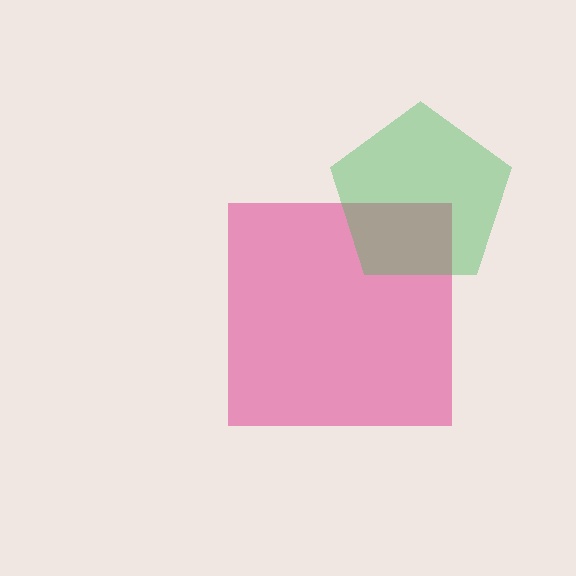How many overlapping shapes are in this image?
There are 2 overlapping shapes in the image.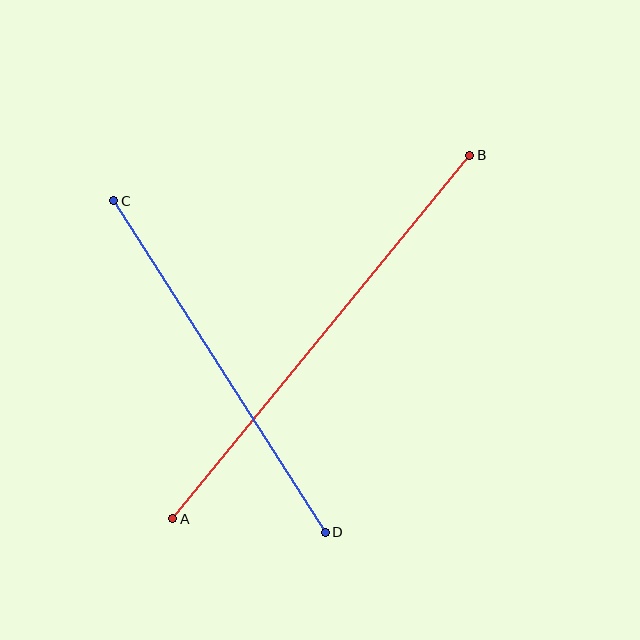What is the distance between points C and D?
The distance is approximately 393 pixels.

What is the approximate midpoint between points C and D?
The midpoint is at approximately (219, 367) pixels.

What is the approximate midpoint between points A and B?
The midpoint is at approximately (321, 337) pixels.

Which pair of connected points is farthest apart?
Points A and B are farthest apart.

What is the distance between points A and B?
The distance is approximately 469 pixels.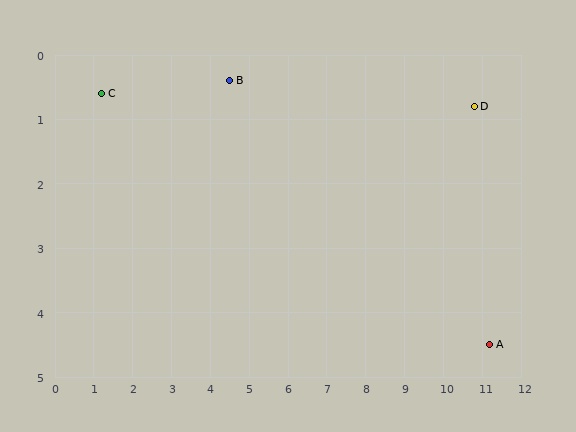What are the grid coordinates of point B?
Point B is at approximately (4.5, 0.4).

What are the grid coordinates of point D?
Point D is at approximately (10.8, 0.8).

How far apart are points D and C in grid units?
Points D and C are about 9.6 grid units apart.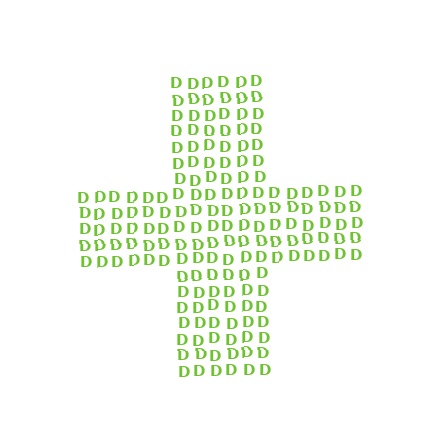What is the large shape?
The large shape is a cross.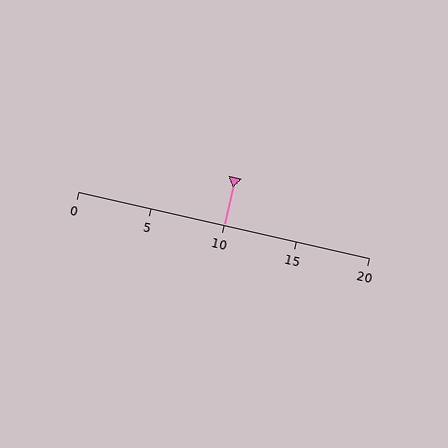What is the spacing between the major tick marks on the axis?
The major ticks are spaced 5 apart.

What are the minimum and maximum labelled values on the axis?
The axis runs from 0 to 20.